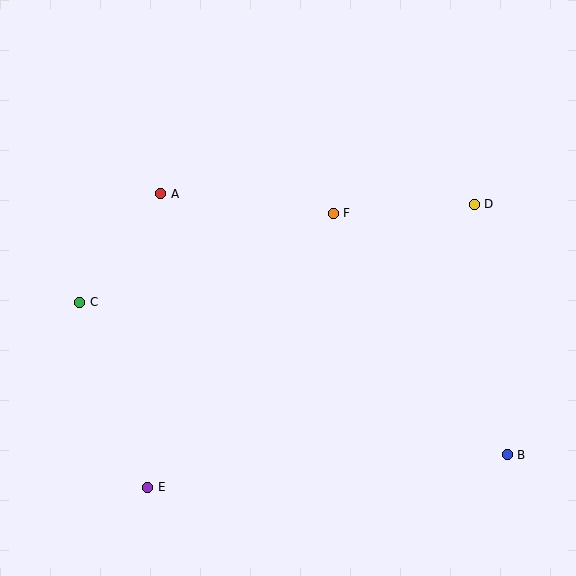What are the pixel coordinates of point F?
Point F is at (333, 213).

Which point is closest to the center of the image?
Point F at (333, 213) is closest to the center.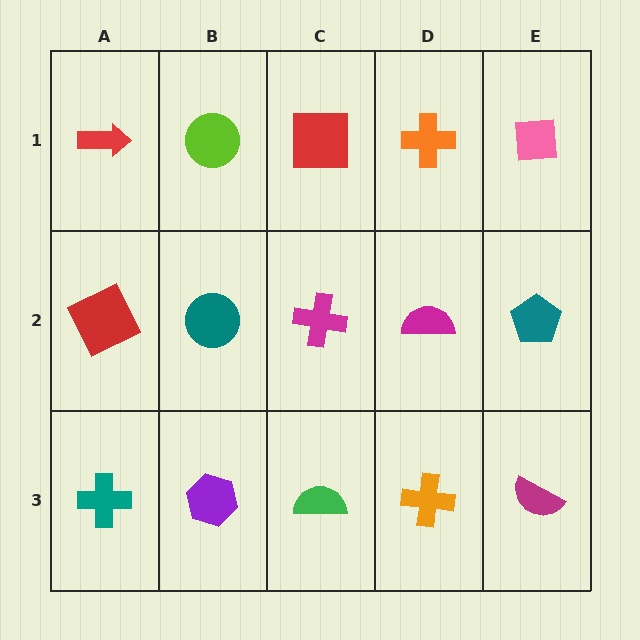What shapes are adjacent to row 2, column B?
A lime circle (row 1, column B), a purple hexagon (row 3, column B), a red square (row 2, column A), a magenta cross (row 2, column C).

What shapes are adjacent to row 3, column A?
A red square (row 2, column A), a purple hexagon (row 3, column B).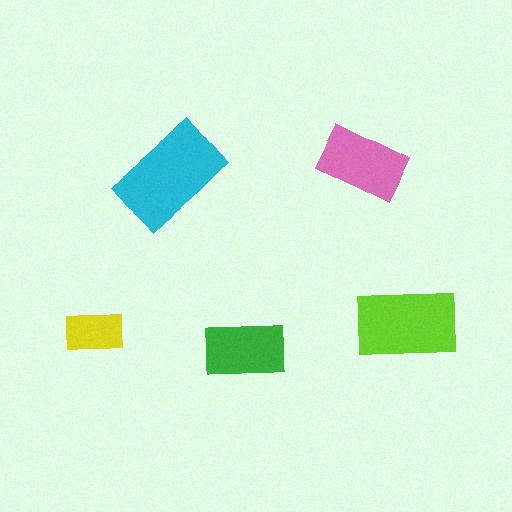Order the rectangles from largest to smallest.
the cyan one, the lime one, the pink one, the green one, the yellow one.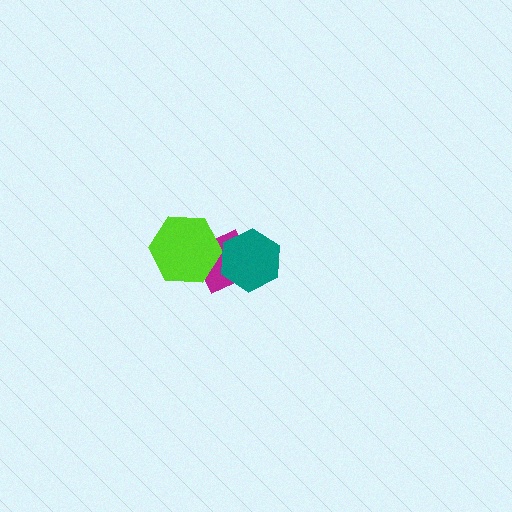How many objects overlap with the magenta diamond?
2 objects overlap with the magenta diamond.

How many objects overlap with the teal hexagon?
1 object overlaps with the teal hexagon.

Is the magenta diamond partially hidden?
Yes, it is partially covered by another shape.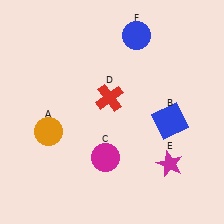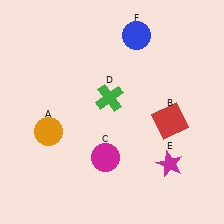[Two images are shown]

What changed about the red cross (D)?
In Image 1, D is red. In Image 2, it changed to green.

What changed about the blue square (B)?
In Image 1, B is blue. In Image 2, it changed to red.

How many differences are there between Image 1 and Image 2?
There are 2 differences between the two images.